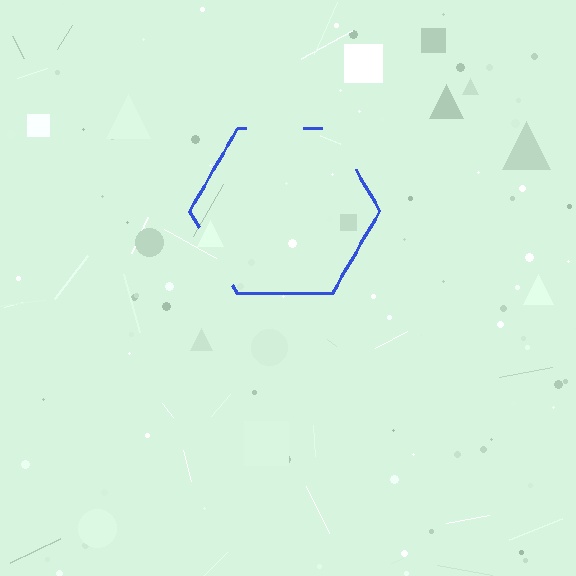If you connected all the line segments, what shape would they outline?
They would outline a hexagon.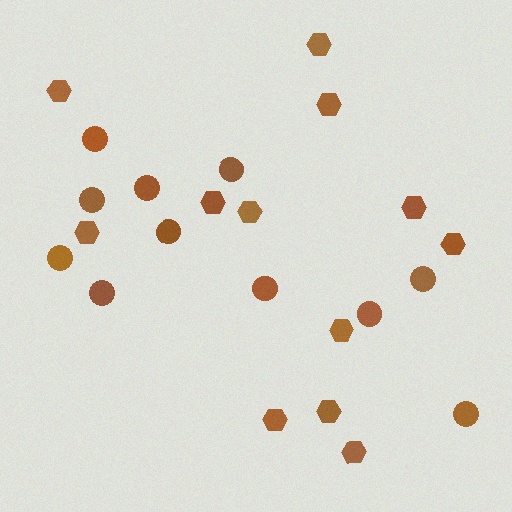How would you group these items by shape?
There are 2 groups: one group of circles (11) and one group of hexagons (12).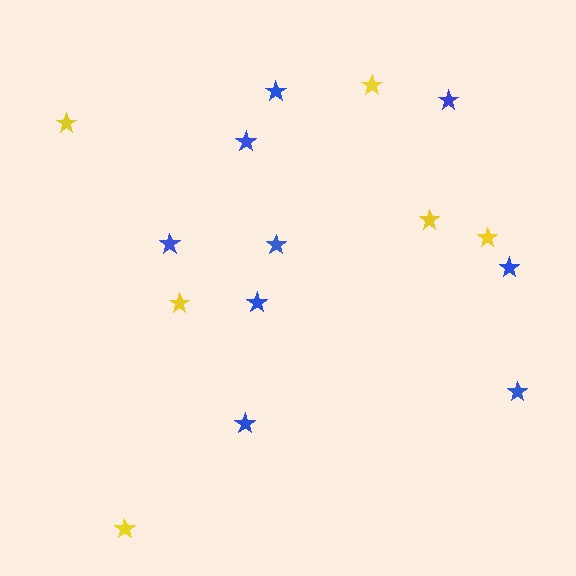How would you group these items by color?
There are 2 groups: one group of blue stars (9) and one group of yellow stars (6).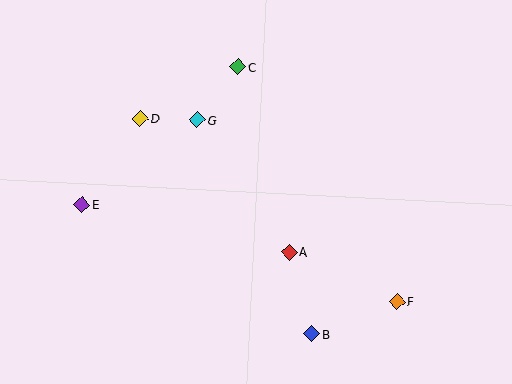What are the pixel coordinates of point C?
Point C is at (238, 67).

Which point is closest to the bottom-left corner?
Point E is closest to the bottom-left corner.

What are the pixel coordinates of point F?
Point F is at (397, 302).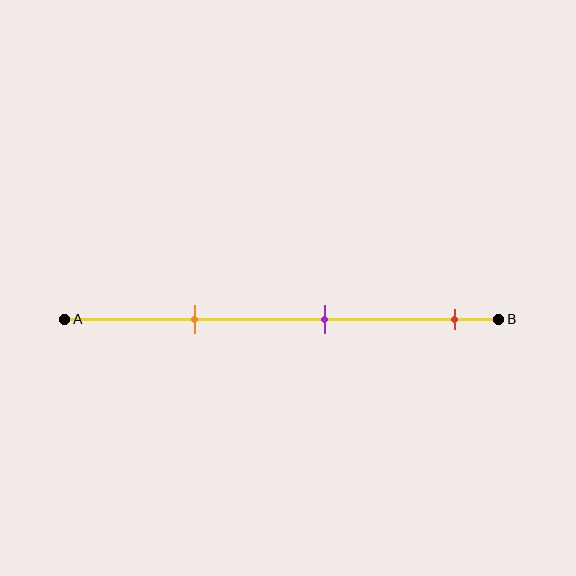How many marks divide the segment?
There are 3 marks dividing the segment.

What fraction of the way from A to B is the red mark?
The red mark is approximately 90% (0.9) of the way from A to B.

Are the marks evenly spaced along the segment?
Yes, the marks are approximately evenly spaced.